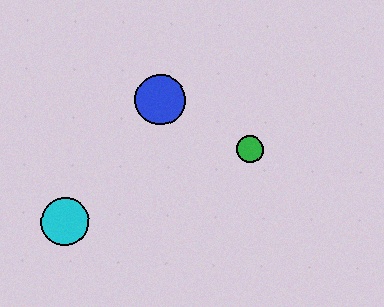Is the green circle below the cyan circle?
No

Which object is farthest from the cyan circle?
The green circle is farthest from the cyan circle.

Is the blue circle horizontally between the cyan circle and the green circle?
Yes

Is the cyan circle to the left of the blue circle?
Yes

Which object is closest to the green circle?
The blue circle is closest to the green circle.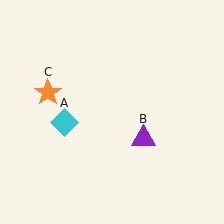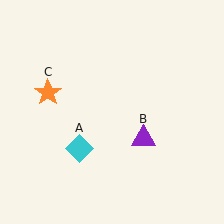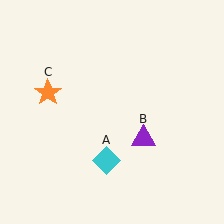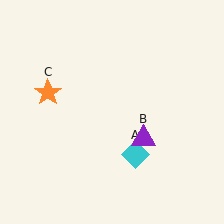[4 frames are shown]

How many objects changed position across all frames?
1 object changed position: cyan diamond (object A).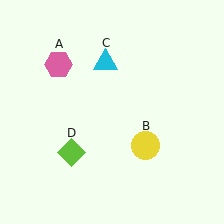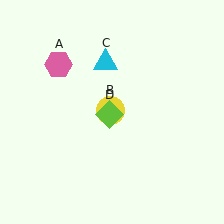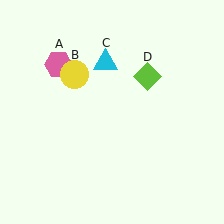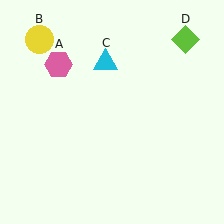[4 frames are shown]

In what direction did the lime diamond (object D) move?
The lime diamond (object D) moved up and to the right.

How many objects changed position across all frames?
2 objects changed position: yellow circle (object B), lime diamond (object D).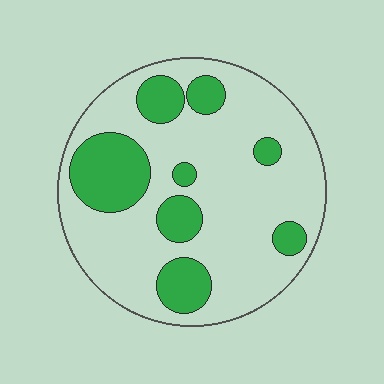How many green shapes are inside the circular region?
8.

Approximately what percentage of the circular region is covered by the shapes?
Approximately 25%.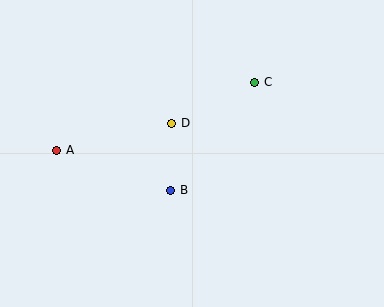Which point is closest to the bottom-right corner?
Point B is closest to the bottom-right corner.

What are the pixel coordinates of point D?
Point D is at (172, 123).